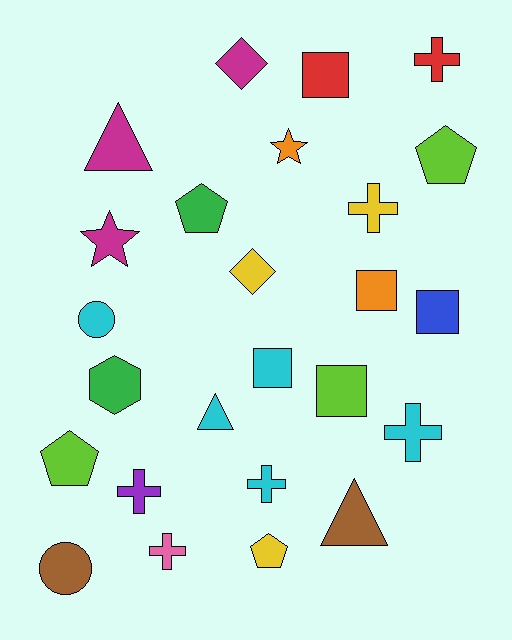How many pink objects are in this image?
There is 1 pink object.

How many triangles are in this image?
There are 3 triangles.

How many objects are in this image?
There are 25 objects.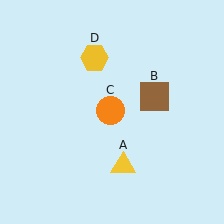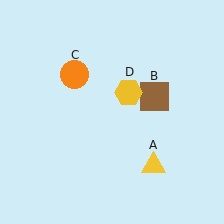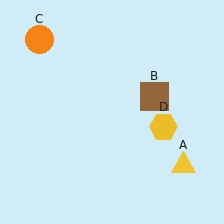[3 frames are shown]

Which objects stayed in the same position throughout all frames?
Brown square (object B) remained stationary.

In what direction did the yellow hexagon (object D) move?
The yellow hexagon (object D) moved down and to the right.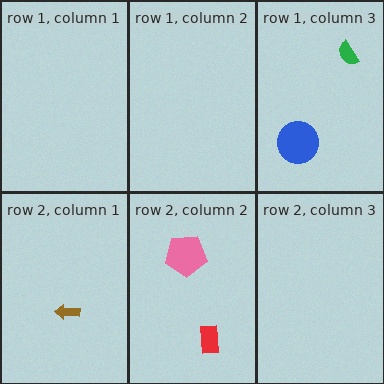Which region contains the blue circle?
The row 1, column 3 region.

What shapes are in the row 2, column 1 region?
The brown arrow.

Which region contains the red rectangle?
The row 2, column 2 region.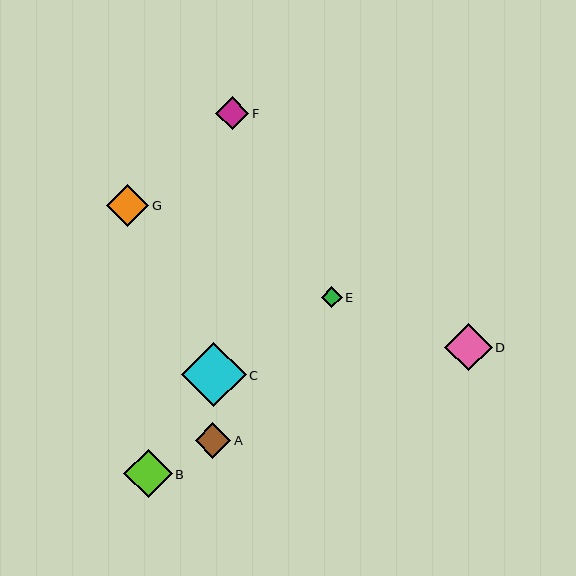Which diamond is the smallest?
Diamond E is the smallest with a size of approximately 21 pixels.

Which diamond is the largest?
Diamond C is the largest with a size of approximately 65 pixels.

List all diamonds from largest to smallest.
From largest to smallest: C, B, D, G, A, F, E.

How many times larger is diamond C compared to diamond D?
Diamond C is approximately 1.4 times the size of diamond D.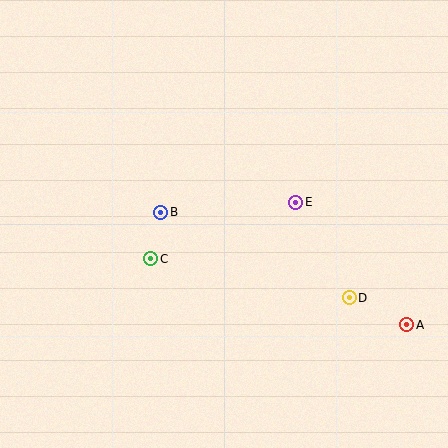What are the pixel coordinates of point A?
Point A is at (407, 325).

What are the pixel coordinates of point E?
Point E is at (296, 202).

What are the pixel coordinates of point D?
Point D is at (349, 298).